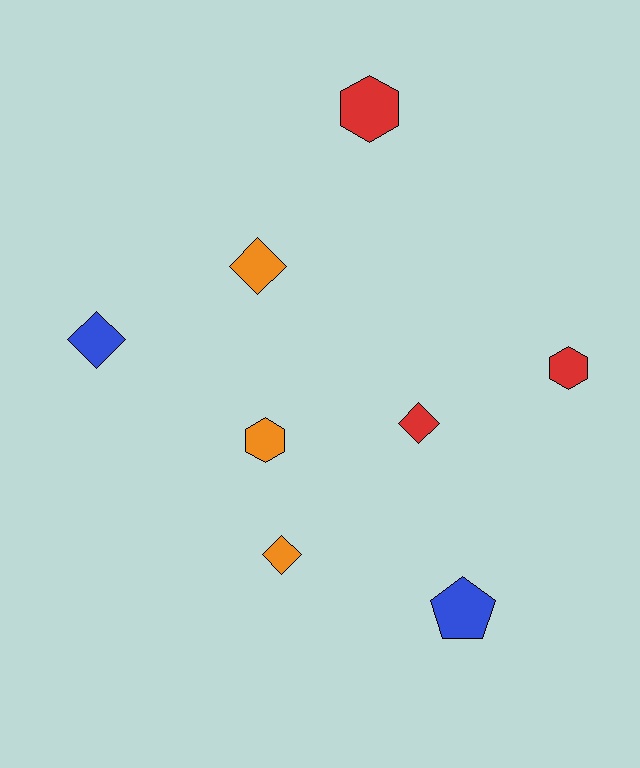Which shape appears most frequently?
Diamond, with 4 objects.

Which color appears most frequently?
Orange, with 3 objects.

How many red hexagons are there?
There are 2 red hexagons.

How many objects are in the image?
There are 8 objects.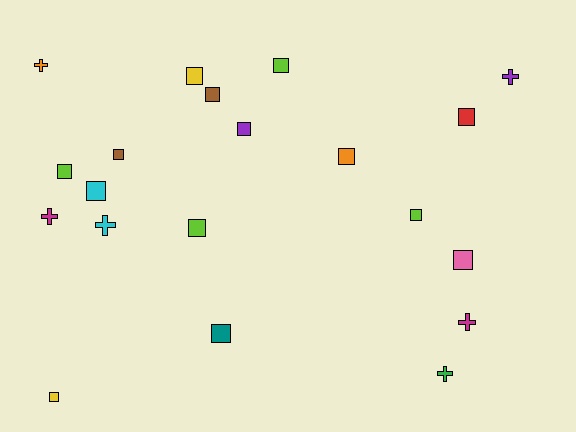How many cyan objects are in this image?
There are 2 cyan objects.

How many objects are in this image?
There are 20 objects.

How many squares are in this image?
There are 14 squares.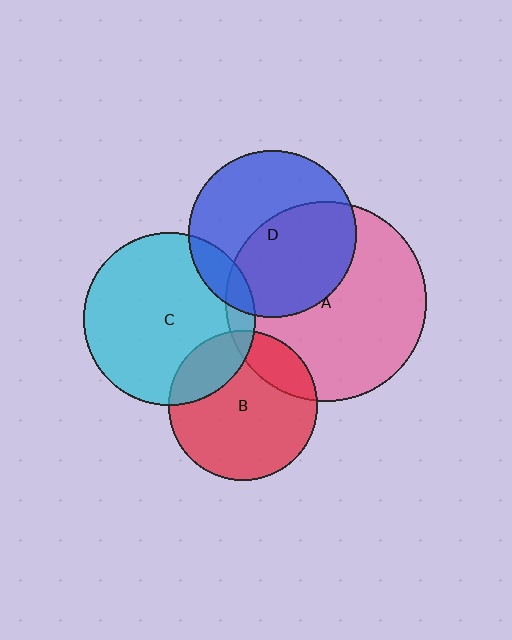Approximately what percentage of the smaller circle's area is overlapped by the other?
Approximately 10%.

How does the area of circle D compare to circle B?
Approximately 1.2 times.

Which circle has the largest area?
Circle A (pink).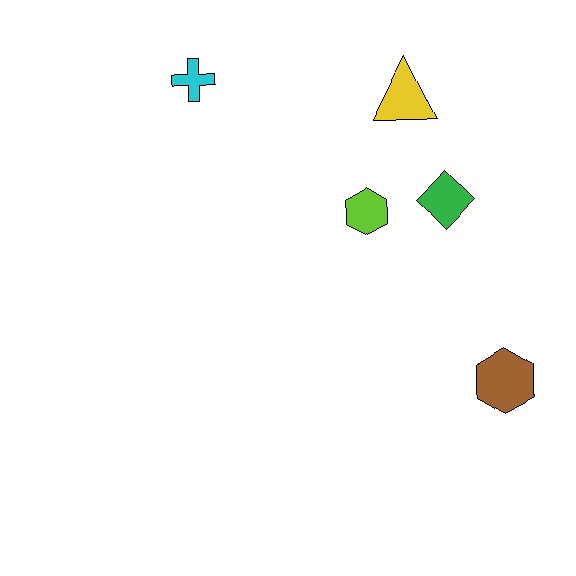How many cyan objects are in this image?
There is 1 cyan object.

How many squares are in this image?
There are no squares.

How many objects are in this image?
There are 5 objects.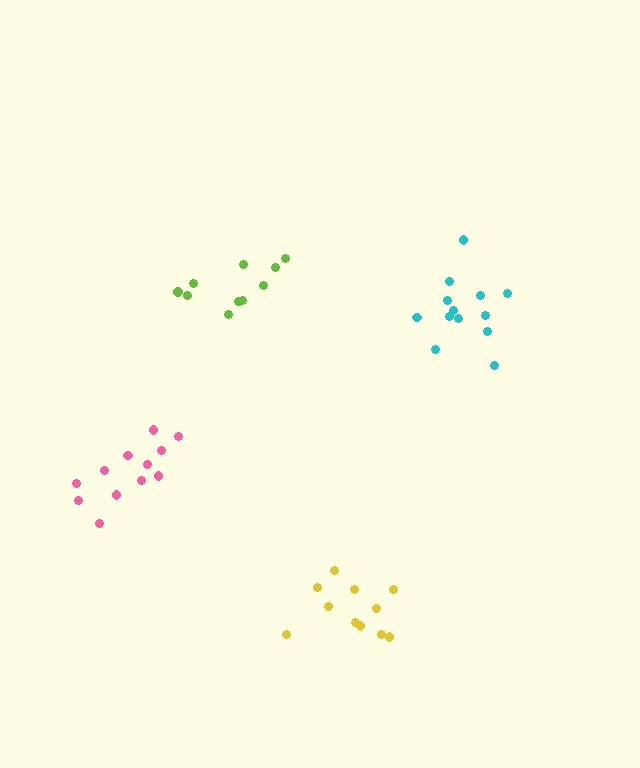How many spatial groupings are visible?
There are 4 spatial groupings.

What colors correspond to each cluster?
The clusters are colored: cyan, lime, yellow, pink.